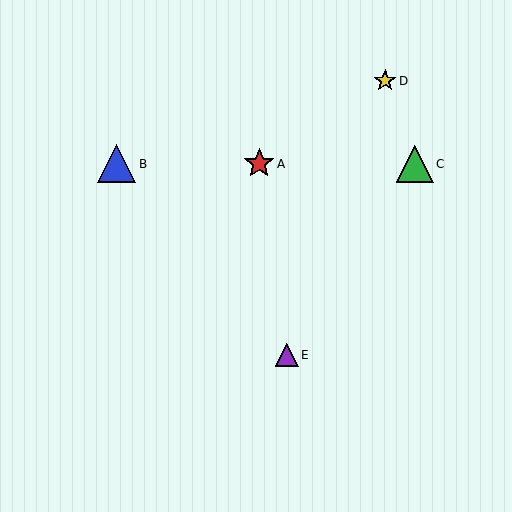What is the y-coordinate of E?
Object E is at y≈355.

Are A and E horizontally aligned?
No, A is at y≈164 and E is at y≈355.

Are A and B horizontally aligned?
Yes, both are at y≈164.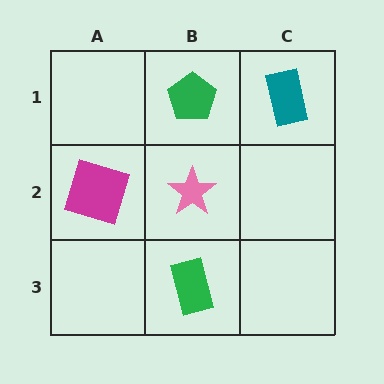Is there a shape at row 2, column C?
No, that cell is empty.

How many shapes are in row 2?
2 shapes.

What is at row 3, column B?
A green rectangle.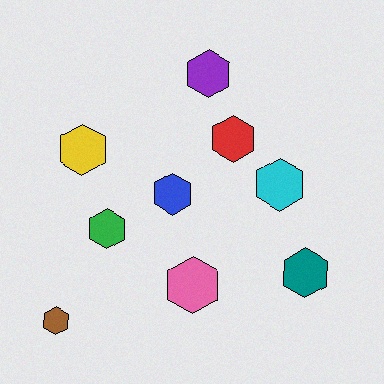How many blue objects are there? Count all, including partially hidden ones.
There is 1 blue object.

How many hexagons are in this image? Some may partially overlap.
There are 9 hexagons.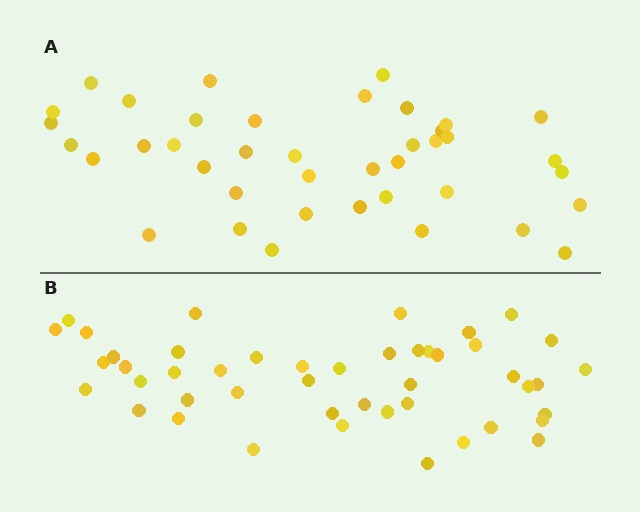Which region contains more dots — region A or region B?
Region B (the bottom region) has more dots.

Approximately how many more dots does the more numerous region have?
Region B has about 6 more dots than region A.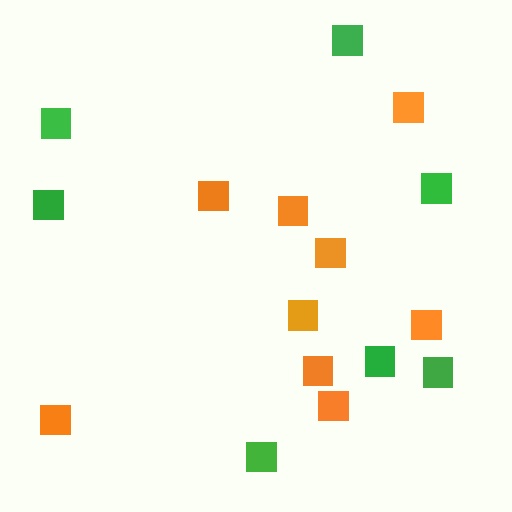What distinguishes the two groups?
There are 2 groups: one group of orange squares (9) and one group of green squares (7).